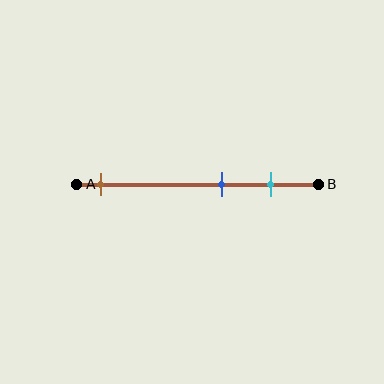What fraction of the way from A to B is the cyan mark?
The cyan mark is approximately 80% (0.8) of the way from A to B.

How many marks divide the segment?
There are 3 marks dividing the segment.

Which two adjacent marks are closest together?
The blue and cyan marks are the closest adjacent pair.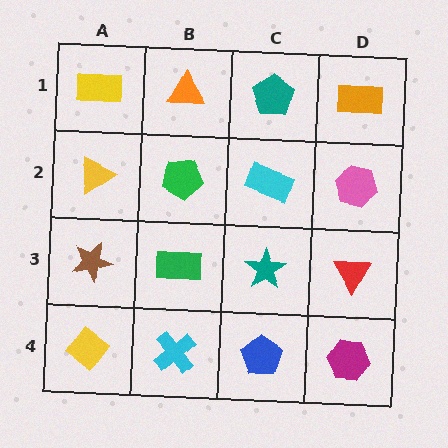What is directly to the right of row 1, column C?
An orange rectangle.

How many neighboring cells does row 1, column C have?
3.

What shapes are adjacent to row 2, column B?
An orange triangle (row 1, column B), a green rectangle (row 3, column B), a yellow triangle (row 2, column A), a cyan rectangle (row 2, column C).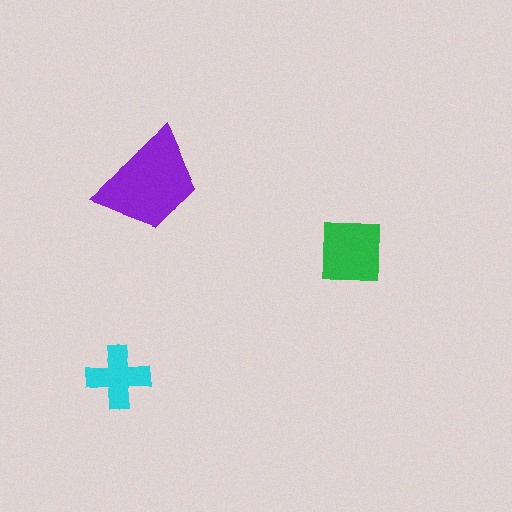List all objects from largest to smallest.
The purple trapezoid, the green square, the cyan cross.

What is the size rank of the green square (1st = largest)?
2nd.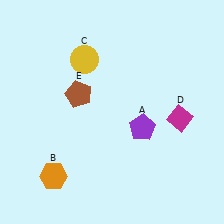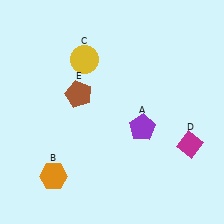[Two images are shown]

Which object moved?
The magenta diamond (D) moved down.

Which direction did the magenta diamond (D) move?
The magenta diamond (D) moved down.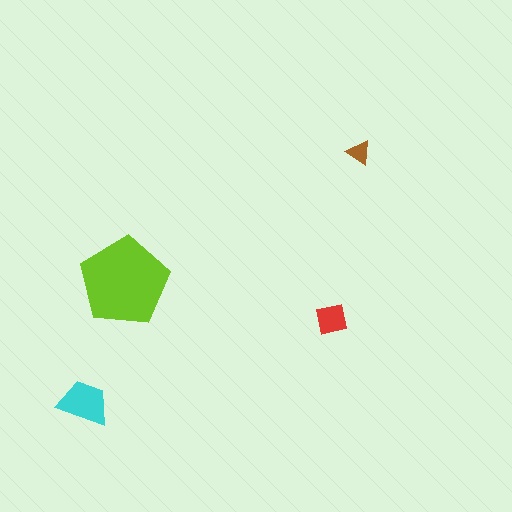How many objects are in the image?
There are 4 objects in the image.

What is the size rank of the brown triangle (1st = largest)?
4th.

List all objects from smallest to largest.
The brown triangle, the red square, the cyan trapezoid, the lime pentagon.